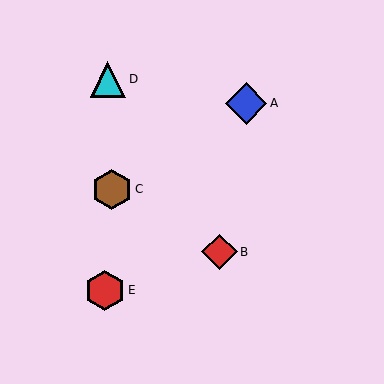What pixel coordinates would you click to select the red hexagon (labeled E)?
Click at (105, 290) to select the red hexagon E.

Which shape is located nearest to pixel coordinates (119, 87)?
The cyan triangle (labeled D) at (108, 79) is nearest to that location.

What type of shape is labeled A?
Shape A is a blue diamond.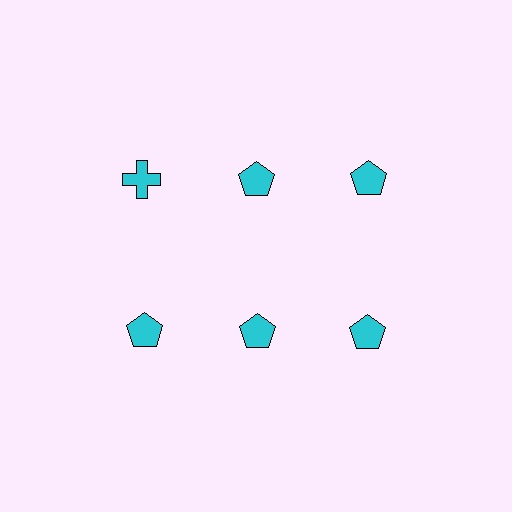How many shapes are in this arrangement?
There are 6 shapes arranged in a grid pattern.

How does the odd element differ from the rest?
It has a different shape: cross instead of pentagon.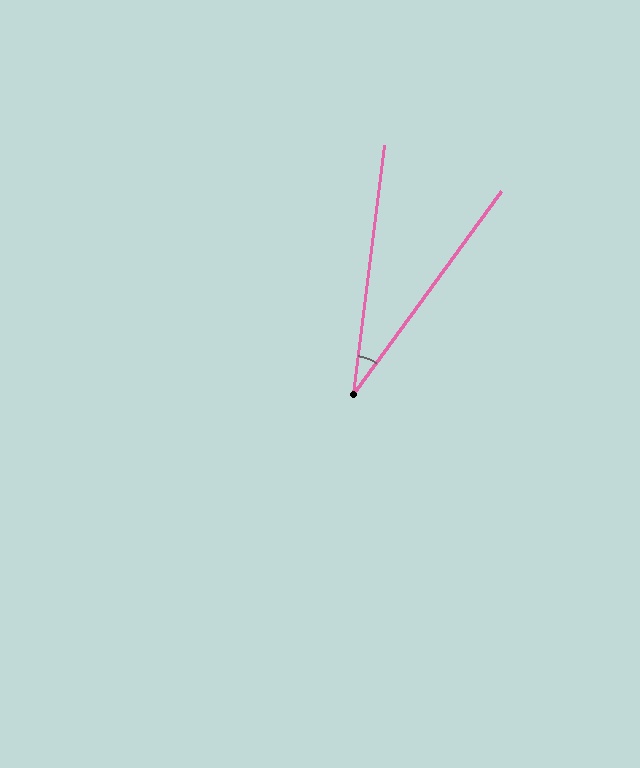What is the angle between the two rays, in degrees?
Approximately 29 degrees.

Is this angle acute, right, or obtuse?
It is acute.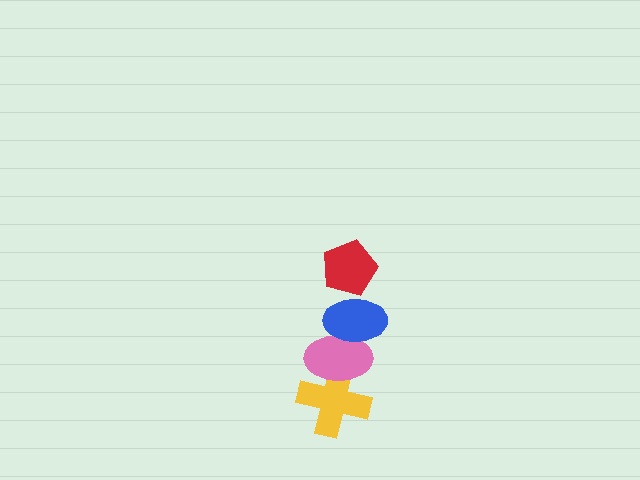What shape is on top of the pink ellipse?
The blue ellipse is on top of the pink ellipse.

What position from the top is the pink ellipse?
The pink ellipse is 3rd from the top.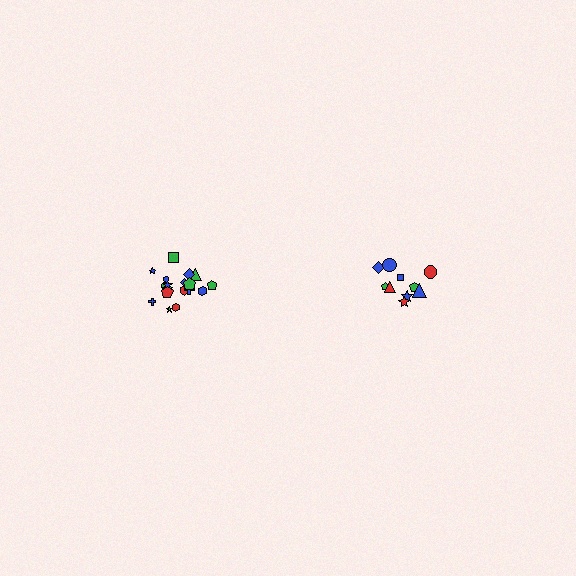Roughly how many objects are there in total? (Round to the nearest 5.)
Roughly 30 objects in total.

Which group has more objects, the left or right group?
The left group.